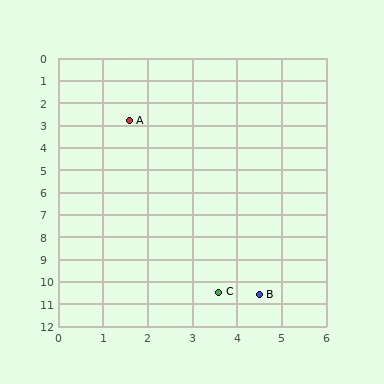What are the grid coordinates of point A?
Point A is at approximately (1.6, 2.8).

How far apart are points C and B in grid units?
Points C and B are about 0.9 grid units apart.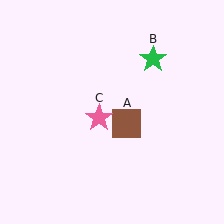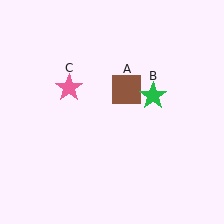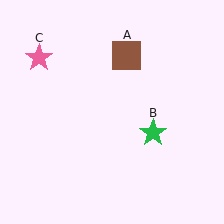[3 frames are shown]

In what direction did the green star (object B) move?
The green star (object B) moved down.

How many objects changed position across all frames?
3 objects changed position: brown square (object A), green star (object B), pink star (object C).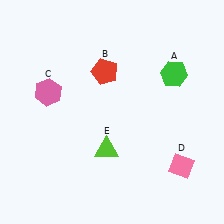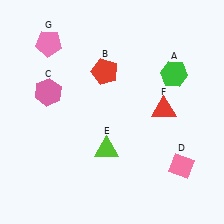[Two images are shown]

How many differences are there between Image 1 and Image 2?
There are 2 differences between the two images.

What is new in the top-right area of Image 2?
A red triangle (F) was added in the top-right area of Image 2.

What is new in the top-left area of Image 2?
A pink pentagon (G) was added in the top-left area of Image 2.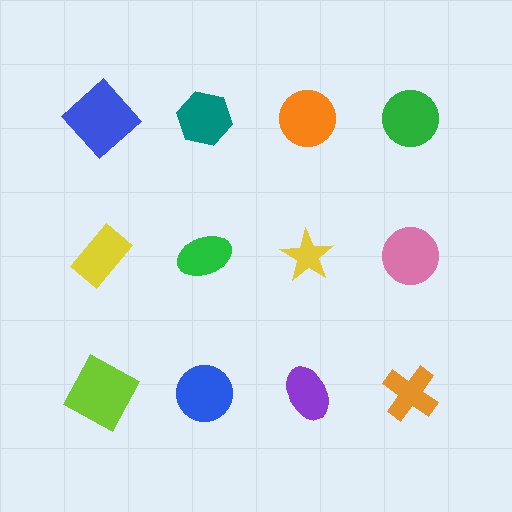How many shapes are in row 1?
4 shapes.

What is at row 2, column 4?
A pink circle.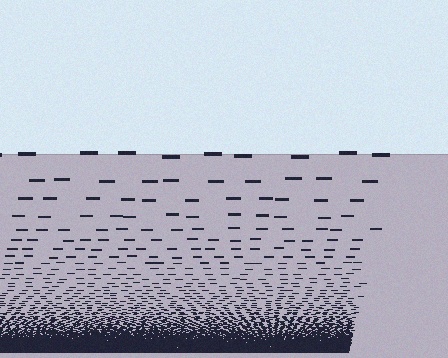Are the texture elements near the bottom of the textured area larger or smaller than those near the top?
Smaller. The gradient is inverted — elements near the bottom are smaller and denser.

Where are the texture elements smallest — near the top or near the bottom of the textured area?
Near the bottom.